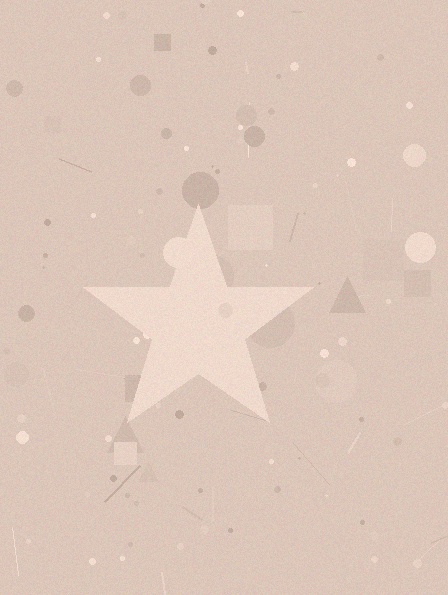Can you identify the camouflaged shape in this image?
The camouflaged shape is a star.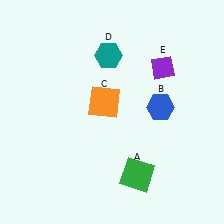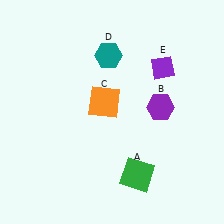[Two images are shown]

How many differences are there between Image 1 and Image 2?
There is 1 difference between the two images.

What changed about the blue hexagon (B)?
In Image 1, B is blue. In Image 2, it changed to purple.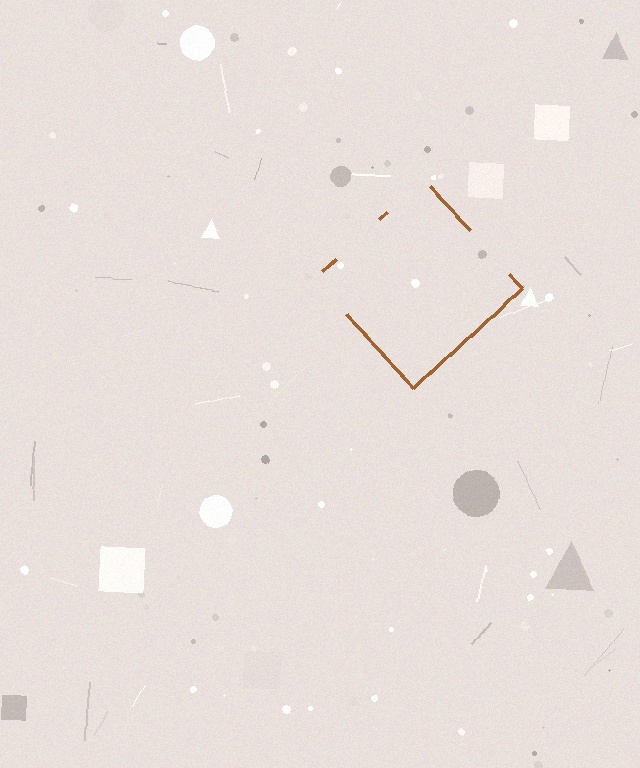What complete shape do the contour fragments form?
The contour fragments form a diamond.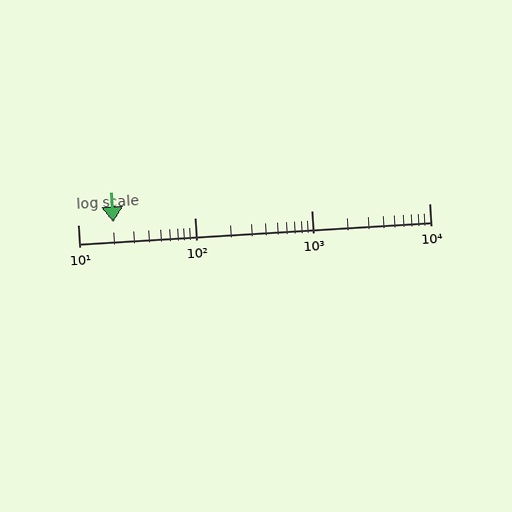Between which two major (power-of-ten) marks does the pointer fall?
The pointer is between 10 and 100.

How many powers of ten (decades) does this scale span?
The scale spans 3 decades, from 10 to 10000.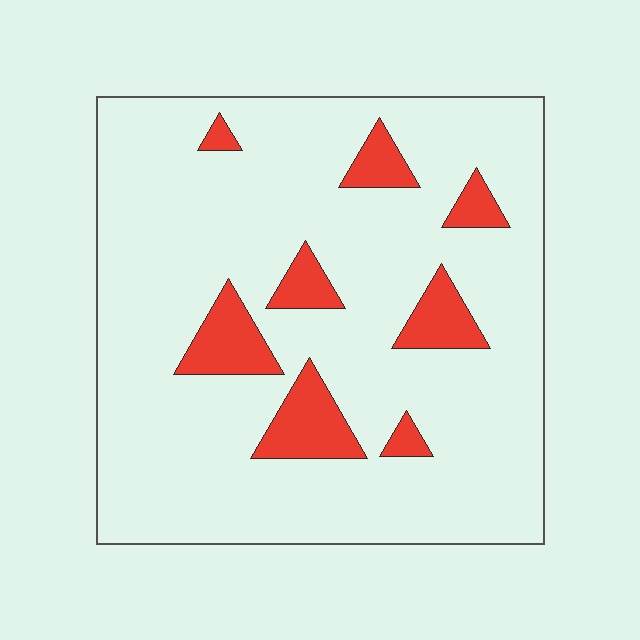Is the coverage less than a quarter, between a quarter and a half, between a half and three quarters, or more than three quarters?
Less than a quarter.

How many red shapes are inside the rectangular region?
8.